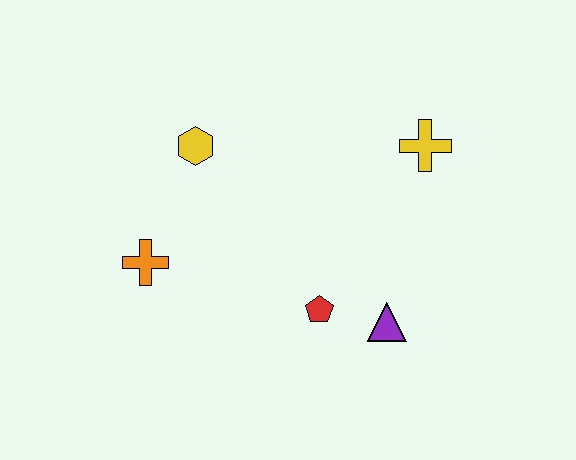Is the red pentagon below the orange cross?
Yes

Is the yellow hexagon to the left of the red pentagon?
Yes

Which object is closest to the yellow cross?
The purple triangle is closest to the yellow cross.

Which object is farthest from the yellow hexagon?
The purple triangle is farthest from the yellow hexagon.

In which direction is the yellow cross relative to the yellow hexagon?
The yellow cross is to the right of the yellow hexagon.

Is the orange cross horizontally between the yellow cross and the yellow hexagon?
No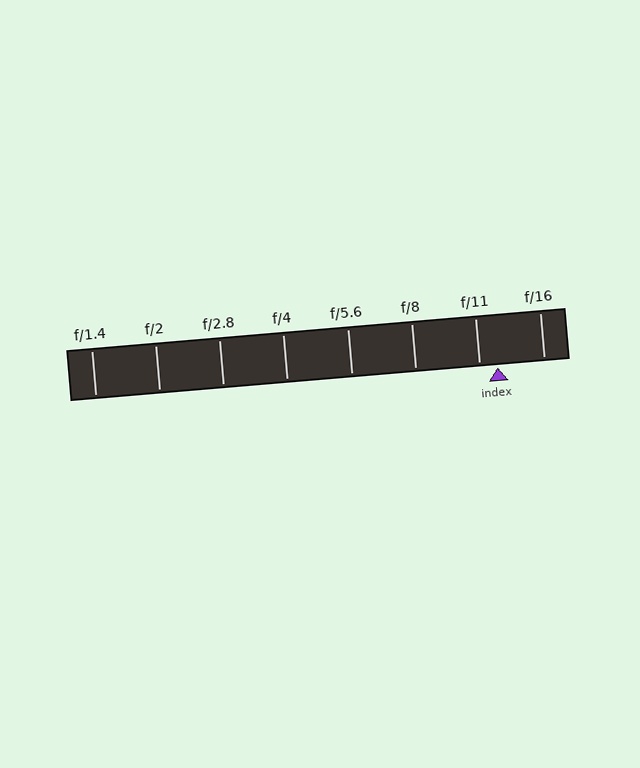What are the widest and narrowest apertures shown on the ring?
The widest aperture shown is f/1.4 and the narrowest is f/16.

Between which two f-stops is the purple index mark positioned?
The index mark is between f/11 and f/16.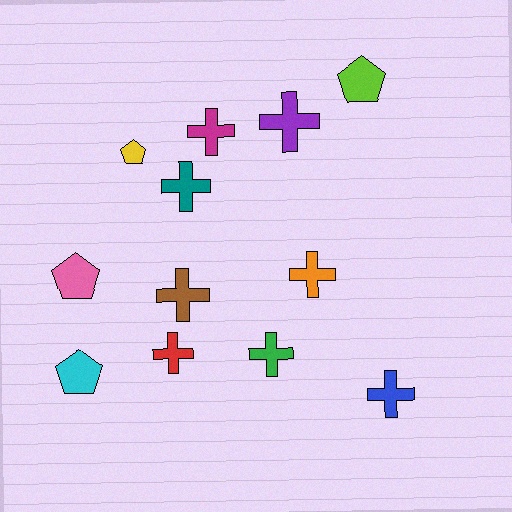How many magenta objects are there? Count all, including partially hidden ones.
There is 1 magenta object.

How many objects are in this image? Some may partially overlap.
There are 12 objects.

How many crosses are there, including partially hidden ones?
There are 8 crosses.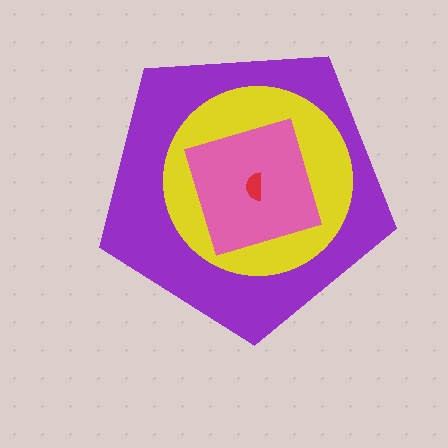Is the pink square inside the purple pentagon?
Yes.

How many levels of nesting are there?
4.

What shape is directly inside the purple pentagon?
The yellow circle.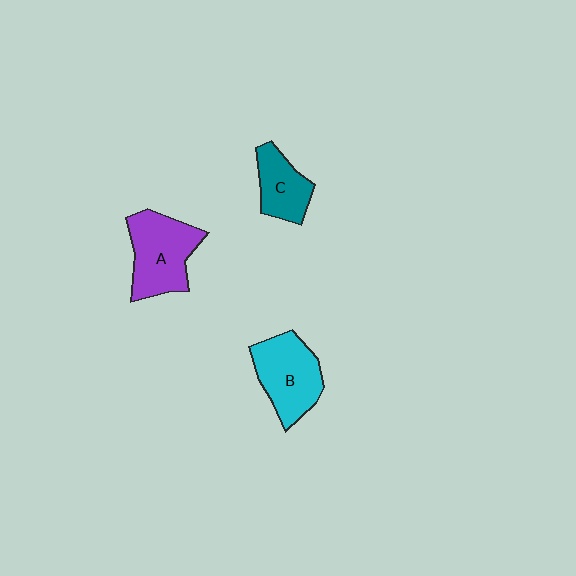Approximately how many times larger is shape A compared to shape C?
Approximately 1.6 times.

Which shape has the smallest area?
Shape C (teal).